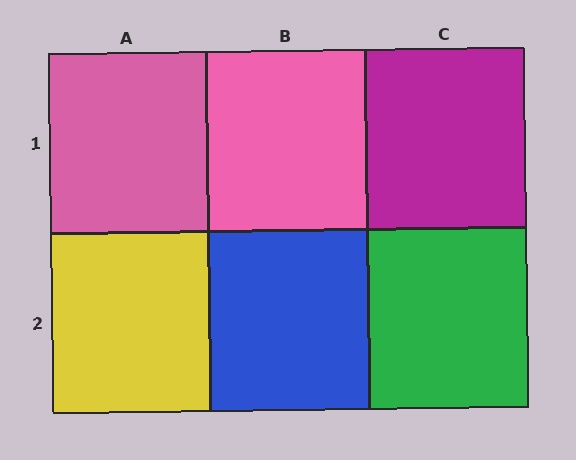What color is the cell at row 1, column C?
Magenta.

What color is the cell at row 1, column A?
Pink.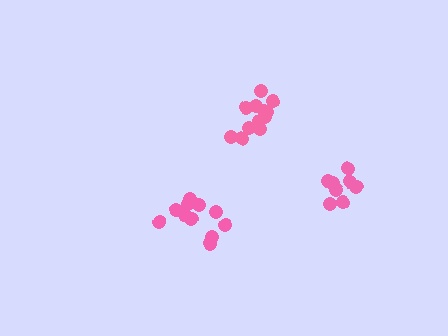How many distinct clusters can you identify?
There are 3 distinct clusters.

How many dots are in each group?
Group 1: 8 dots, Group 2: 12 dots, Group 3: 12 dots (32 total).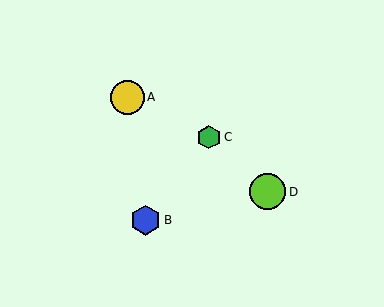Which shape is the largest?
The lime circle (labeled D) is the largest.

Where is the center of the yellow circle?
The center of the yellow circle is at (127, 97).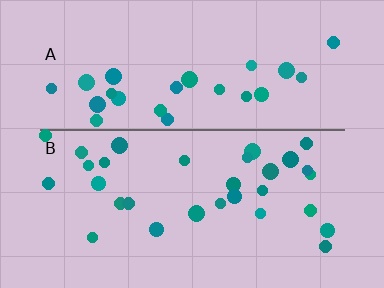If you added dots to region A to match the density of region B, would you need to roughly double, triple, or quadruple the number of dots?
Approximately double.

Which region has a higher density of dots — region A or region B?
B (the bottom).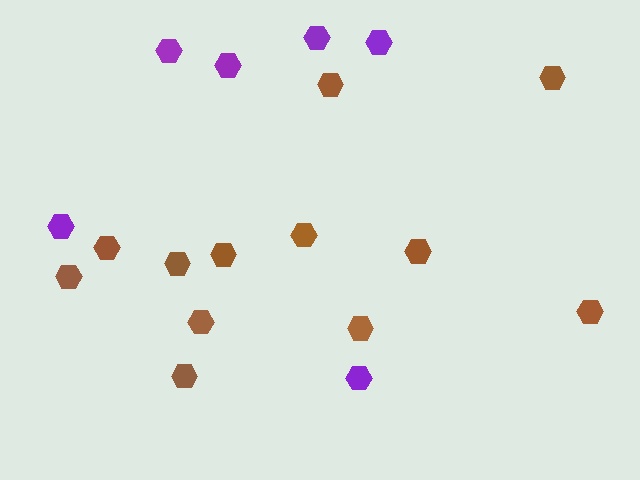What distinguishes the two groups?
There are 2 groups: one group of brown hexagons (12) and one group of purple hexagons (6).